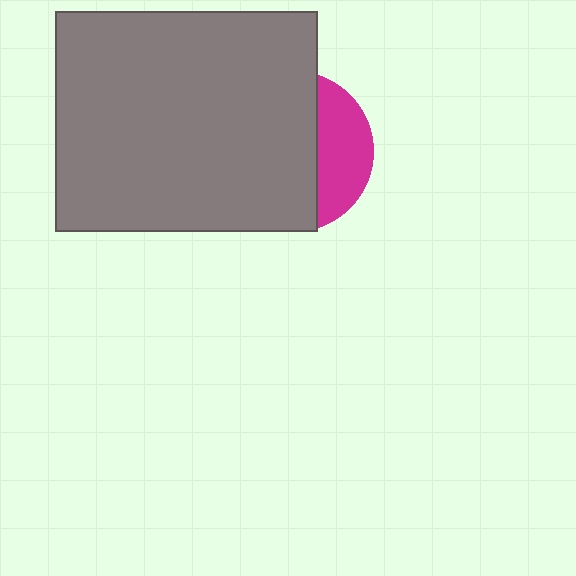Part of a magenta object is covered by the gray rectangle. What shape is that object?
It is a circle.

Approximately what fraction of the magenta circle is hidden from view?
Roughly 69% of the magenta circle is hidden behind the gray rectangle.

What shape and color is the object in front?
The object in front is a gray rectangle.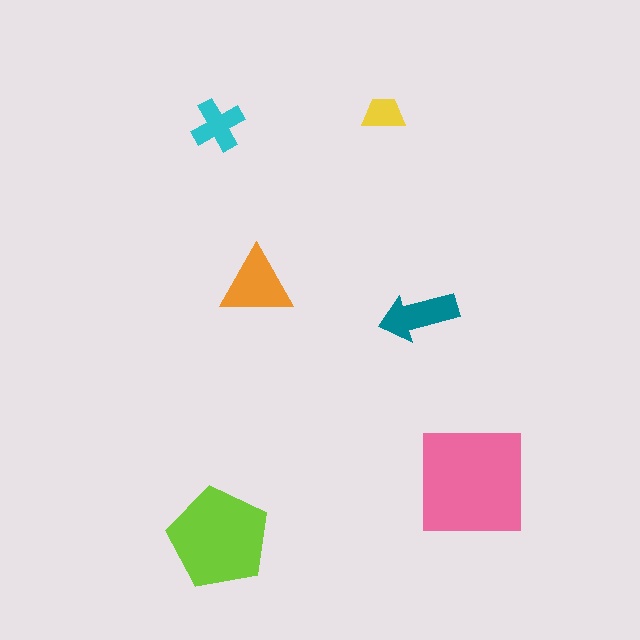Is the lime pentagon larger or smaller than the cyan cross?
Larger.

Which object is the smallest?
The yellow trapezoid.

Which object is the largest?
The pink square.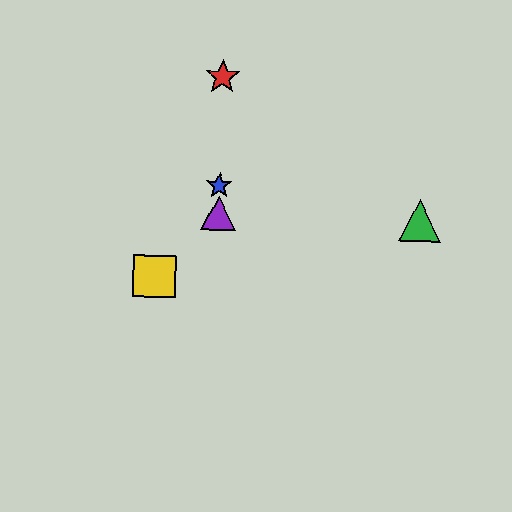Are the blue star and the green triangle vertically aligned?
No, the blue star is at x≈219 and the green triangle is at x≈419.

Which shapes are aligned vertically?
The red star, the blue star, the purple triangle are aligned vertically.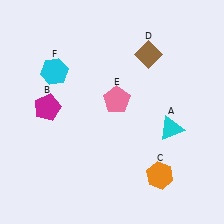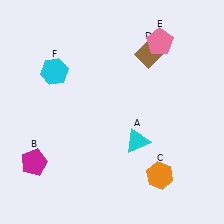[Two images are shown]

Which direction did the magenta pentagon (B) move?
The magenta pentagon (B) moved down.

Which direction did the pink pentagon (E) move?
The pink pentagon (E) moved up.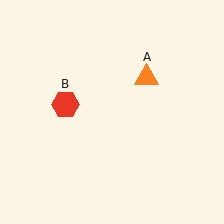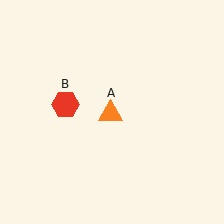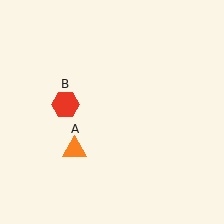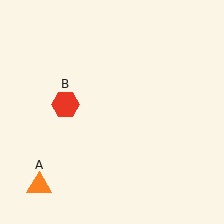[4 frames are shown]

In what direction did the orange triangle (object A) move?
The orange triangle (object A) moved down and to the left.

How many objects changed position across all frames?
1 object changed position: orange triangle (object A).